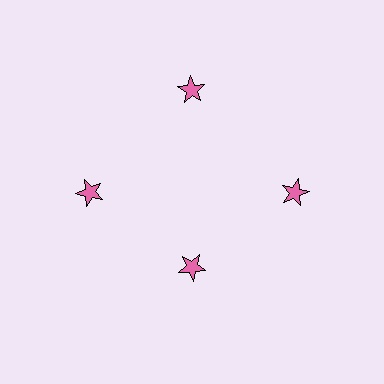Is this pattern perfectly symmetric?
No. The 4 pink stars are arranged in a ring, but one element near the 6 o'clock position is pulled inward toward the center, breaking the 4-fold rotational symmetry.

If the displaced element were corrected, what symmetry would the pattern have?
It would have 4-fold rotational symmetry — the pattern would map onto itself every 90 degrees.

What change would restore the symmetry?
The symmetry would be restored by moving it outward, back onto the ring so that all 4 stars sit at equal angles and equal distance from the center.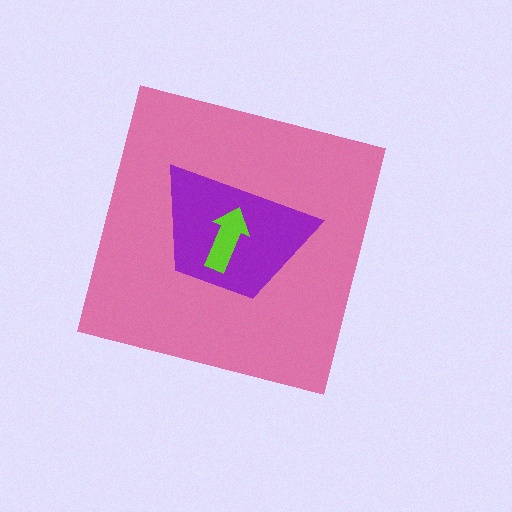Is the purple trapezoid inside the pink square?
Yes.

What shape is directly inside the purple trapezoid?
The lime arrow.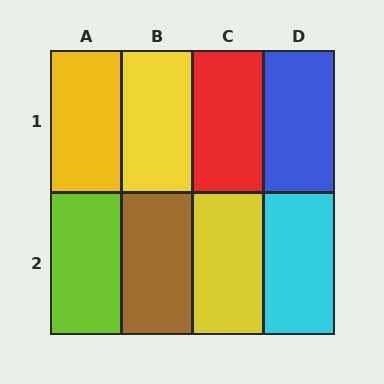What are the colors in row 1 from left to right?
Yellow, yellow, red, blue.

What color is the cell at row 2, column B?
Brown.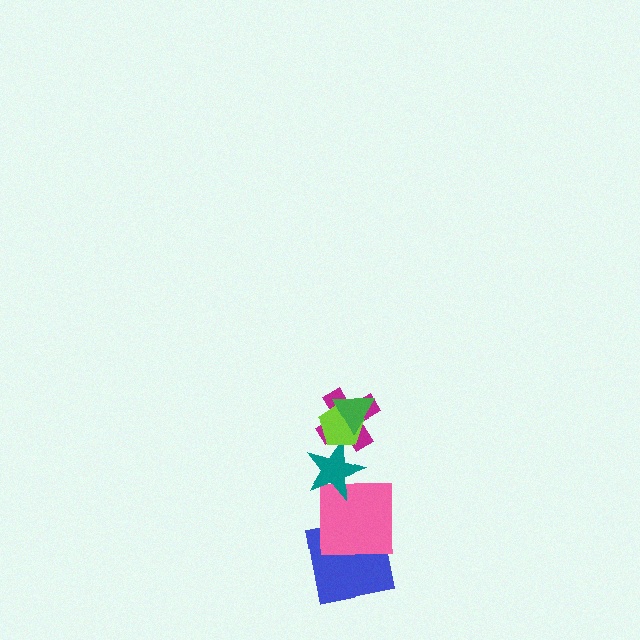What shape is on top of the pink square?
The teal star is on top of the pink square.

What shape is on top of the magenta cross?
The lime pentagon is on top of the magenta cross.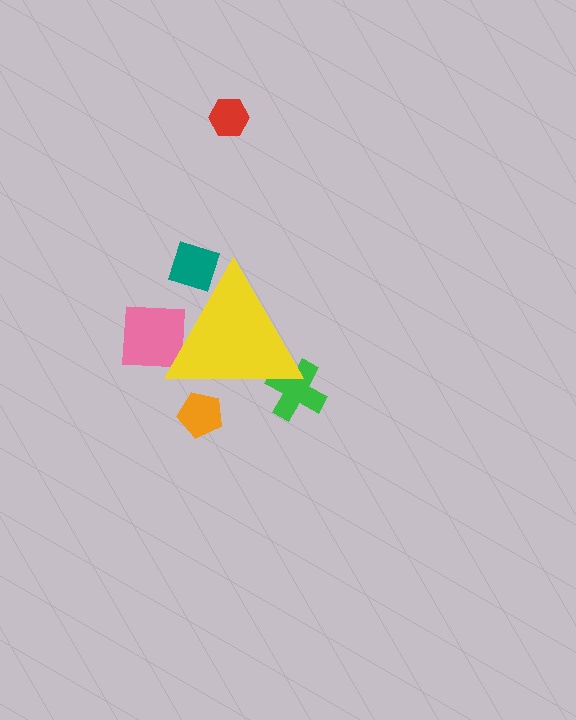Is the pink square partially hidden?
Yes, the pink square is partially hidden behind the yellow triangle.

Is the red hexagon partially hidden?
No, the red hexagon is fully visible.